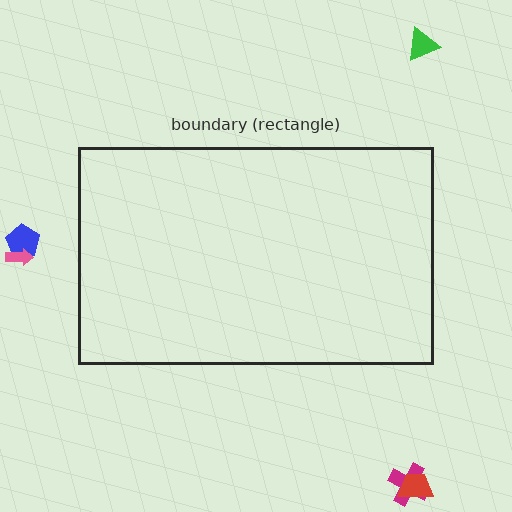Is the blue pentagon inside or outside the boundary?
Outside.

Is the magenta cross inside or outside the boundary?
Outside.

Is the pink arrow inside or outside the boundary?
Outside.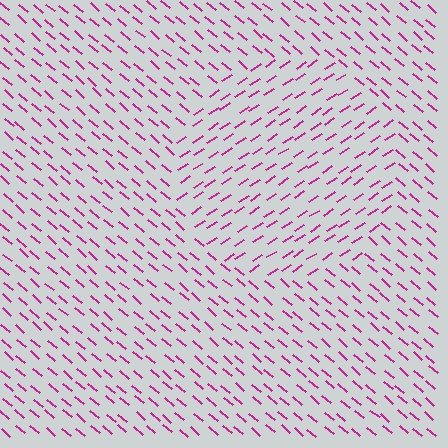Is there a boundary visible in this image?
Yes, there is a texture boundary formed by a change in line orientation.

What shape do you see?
I see a circle.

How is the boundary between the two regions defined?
The boundary is defined purely by a change in line orientation (approximately 73 degrees difference). All lines are the same color and thickness.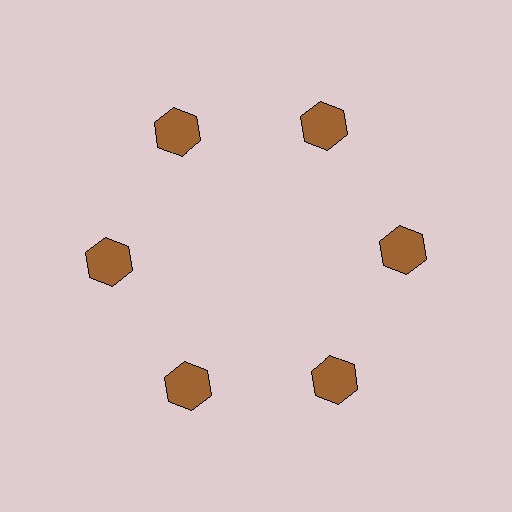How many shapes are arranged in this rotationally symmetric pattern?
There are 6 shapes, arranged in 6 groups of 1.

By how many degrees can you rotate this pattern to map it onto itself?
The pattern maps onto itself every 60 degrees of rotation.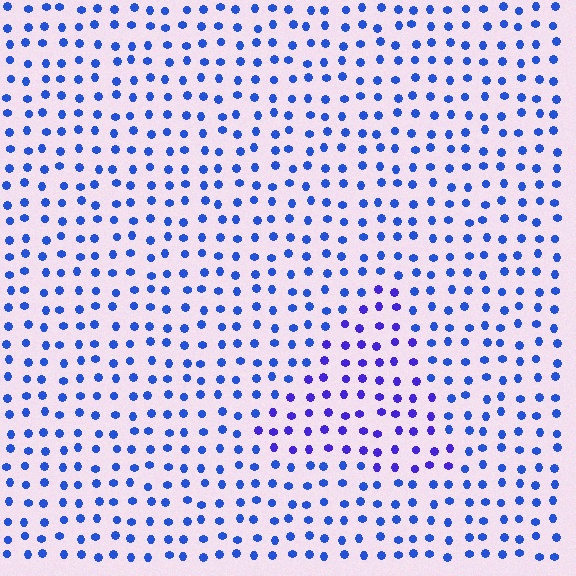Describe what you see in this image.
The image is filled with small blue elements in a uniform arrangement. A triangle-shaped region is visible where the elements are tinted to a slightly different hue, forming a subtle color boundary.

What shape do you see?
I see a triangle.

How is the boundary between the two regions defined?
The boundary is defined purely by a slight shift in hue (about 27 degrees). Spacing, size, and orientation are identical on both sides.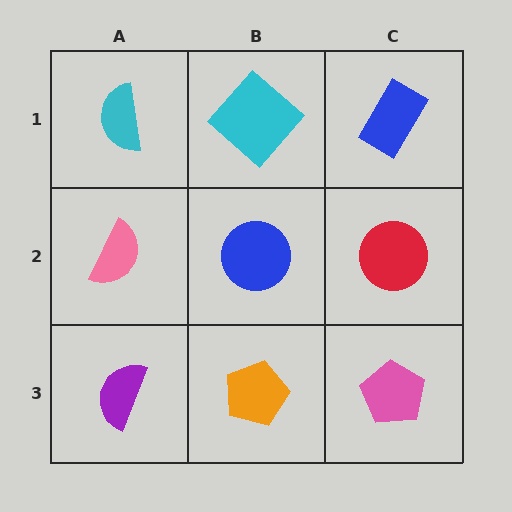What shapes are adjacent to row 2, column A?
A cyan semicircle (row 1, column A), a purple semicircle (row 3, column A), a blue circle (row 2, column B).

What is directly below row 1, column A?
A pink semicircle.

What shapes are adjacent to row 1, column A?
A pink semicircle (row 2, column A), a cyan diamond (row 1, column B).